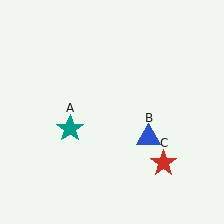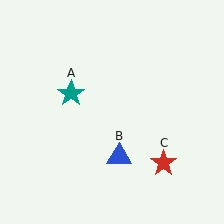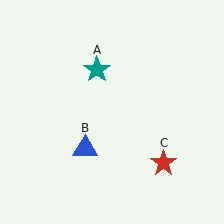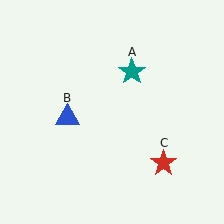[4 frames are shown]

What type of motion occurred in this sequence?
The teal star (object A), blue triangle (object B) rotated clockwise around the center of the scene.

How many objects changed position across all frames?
2 objects changed position: teal star (object A), blue triangle (object B).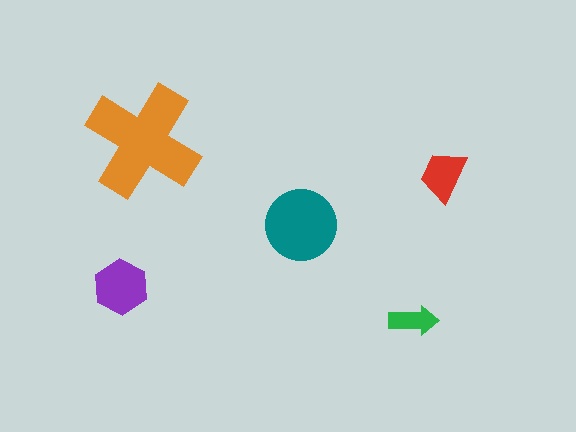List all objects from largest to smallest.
The orange cross, the teal circle, the purple hexagon, the red trapezoid, the green arrow.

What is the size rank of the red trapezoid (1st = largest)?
4th.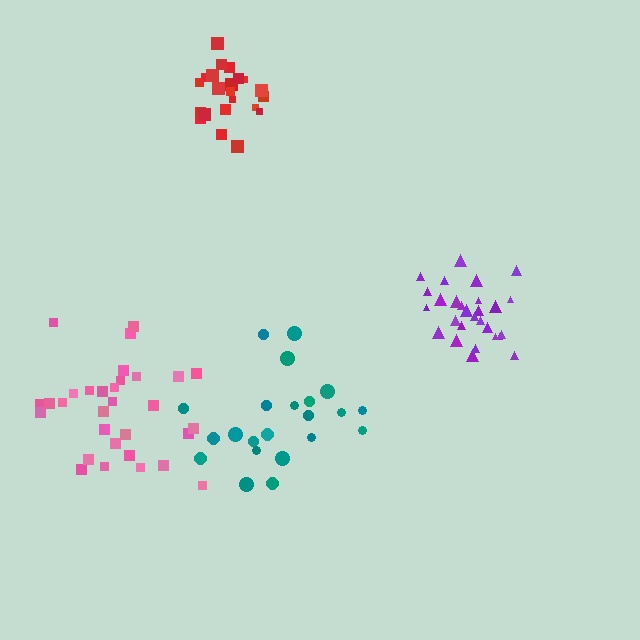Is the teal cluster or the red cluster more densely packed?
Red.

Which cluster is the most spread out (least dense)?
Teal.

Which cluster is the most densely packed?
Red.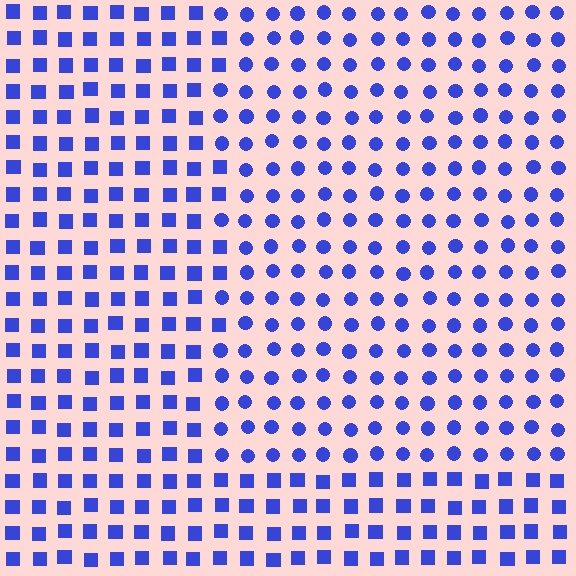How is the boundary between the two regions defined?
The boundary is defined by a change in element shape: circles inside vs. squares outside. All elements share the same color and spacing.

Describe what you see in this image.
The image is filled with small blue elements arranged in a uniform grid. A rectangle-shaped region contains circles, while the surrounding area contains squares. The boundary is defined purely by the change in element shape.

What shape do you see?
I see a rectangle.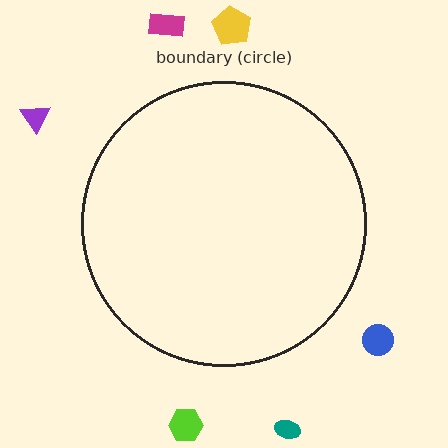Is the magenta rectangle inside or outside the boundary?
Outside.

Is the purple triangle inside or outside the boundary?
Outside.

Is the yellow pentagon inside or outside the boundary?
Outside.